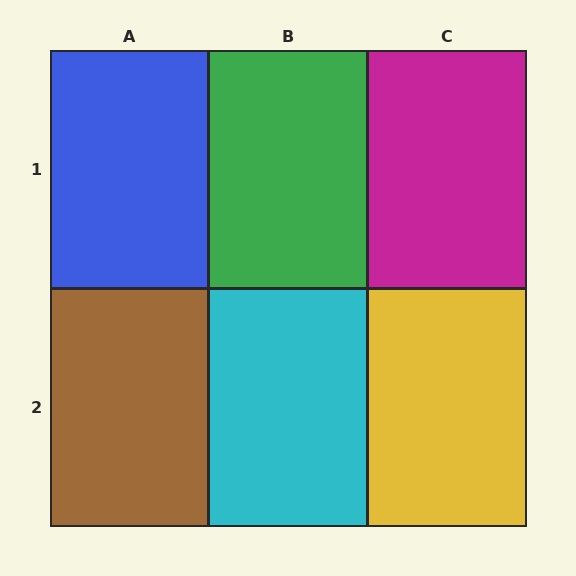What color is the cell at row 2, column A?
Brown.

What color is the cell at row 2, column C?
Yellow.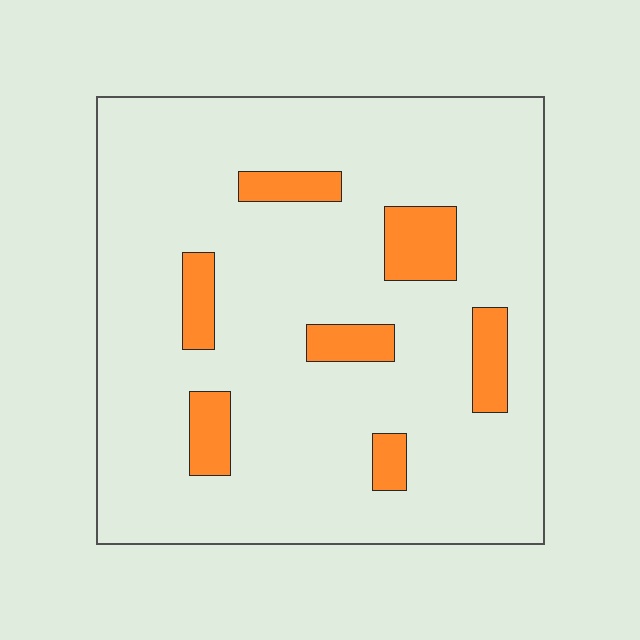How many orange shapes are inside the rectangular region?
7.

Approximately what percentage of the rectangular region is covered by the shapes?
Approximately 10%.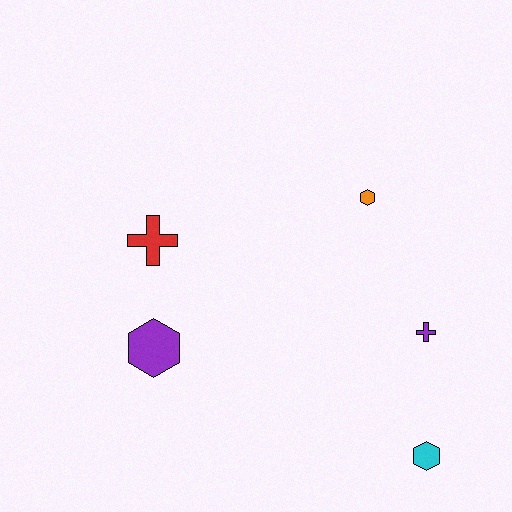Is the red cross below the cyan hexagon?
No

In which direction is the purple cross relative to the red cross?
The purple cross is to the right of the red cross.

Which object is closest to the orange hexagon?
The purple cross is closest to the orange hexagon.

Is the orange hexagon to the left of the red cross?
No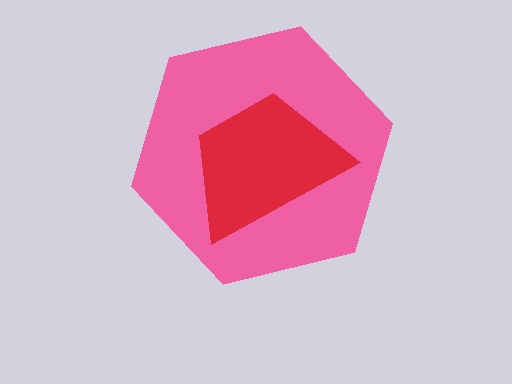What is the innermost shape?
The red trapezoid.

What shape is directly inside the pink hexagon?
The red trapezoid.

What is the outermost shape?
The pink hexagon.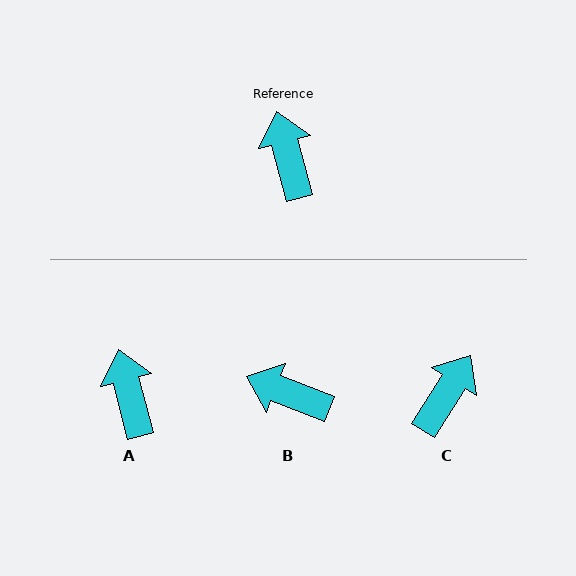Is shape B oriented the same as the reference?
No, it is off by about 55 degrees.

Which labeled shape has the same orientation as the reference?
A.